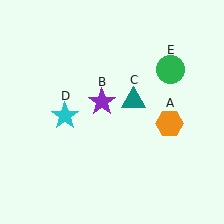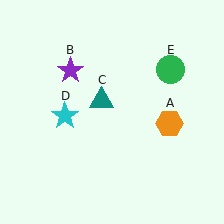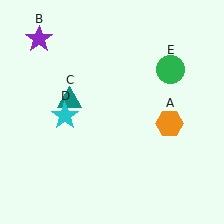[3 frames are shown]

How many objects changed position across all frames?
2 objects changed position: purple star (object B), teal triangle (object C).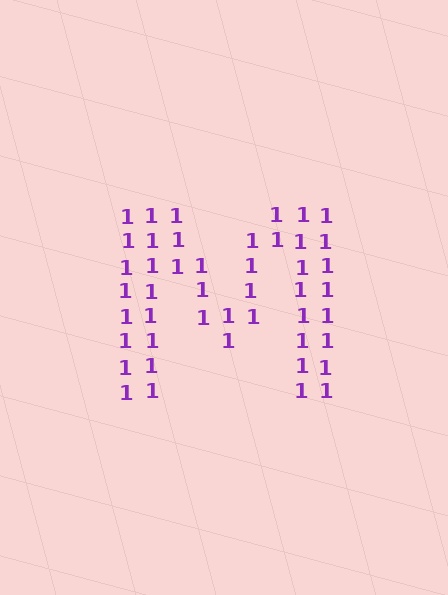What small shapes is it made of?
It is made of small digit 1's.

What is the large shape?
The large shape is the letter M.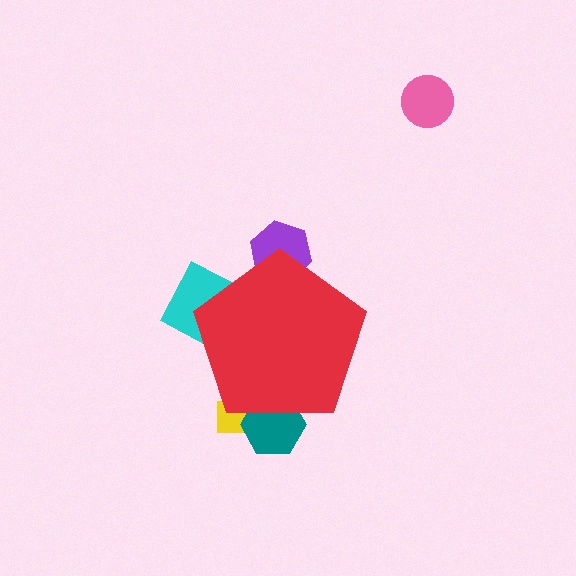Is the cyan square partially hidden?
Yes, the cyan square is partially hidden behind the red pentagon.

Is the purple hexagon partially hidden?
Yes, the purple hexagon is partially hidden behind the red pentagon.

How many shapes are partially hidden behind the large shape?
4 shapes are partially hidden.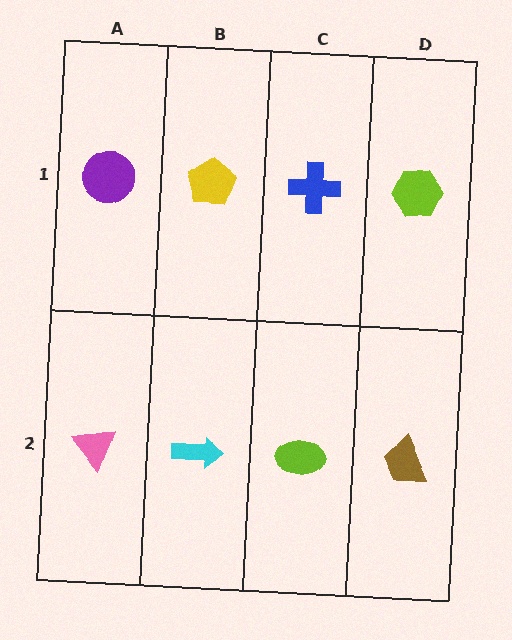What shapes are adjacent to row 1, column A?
A pink triangle (row 2, column A), a yellow pentagon (row 1, column B).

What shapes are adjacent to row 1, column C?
A lime ellipse (row 2, column C), a yellow pentagon (row 1, column B), a lime hexagon (row 1, column D).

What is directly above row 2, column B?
A yellow pentagon.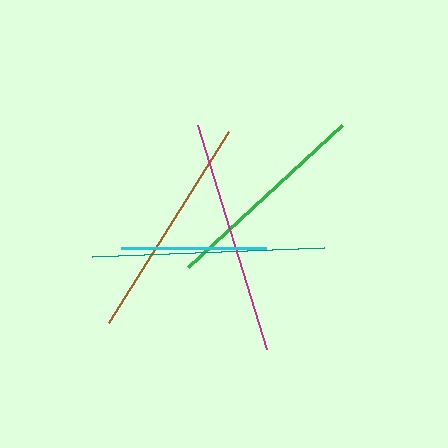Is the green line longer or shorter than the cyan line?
The green line is longer than the cyan line.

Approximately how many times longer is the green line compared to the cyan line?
The green line is approximately 1.5 times the length of the cyan line.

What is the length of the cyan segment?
The cyan segment is approximately 145 pixels long.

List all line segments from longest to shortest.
From longest to shortest: magenta, teal, brown, green, cyan.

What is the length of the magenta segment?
The magenta segment is approximately 234 pixels long.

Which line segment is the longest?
The magenta line is the longest at approximately 234 pixels.